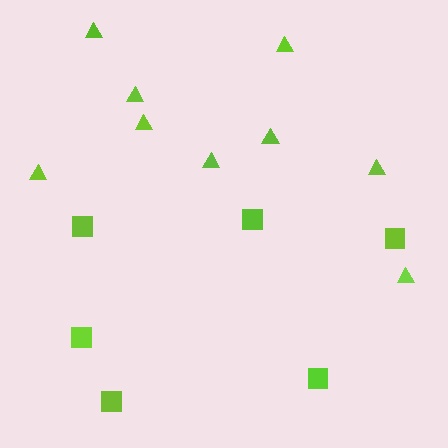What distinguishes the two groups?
There are 2 groups: one group of squares (6) and one group of triangles (9).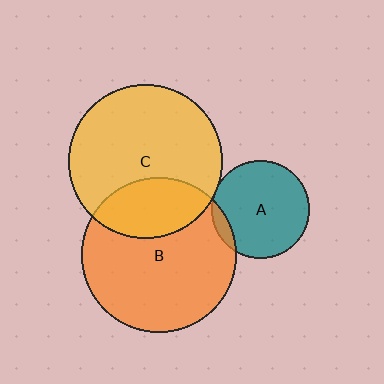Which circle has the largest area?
Circle B (orange).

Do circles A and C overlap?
Yes.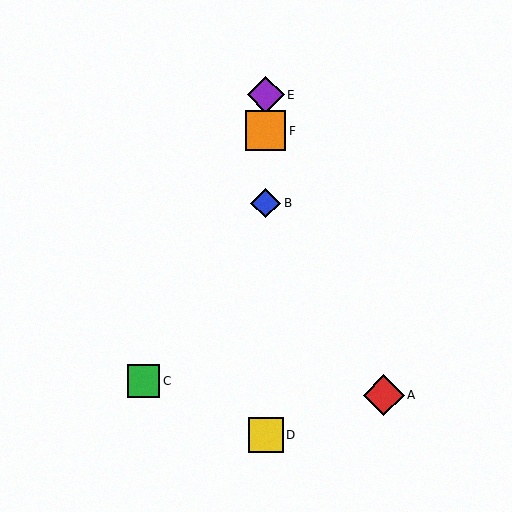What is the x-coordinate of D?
Object D is at x≈266.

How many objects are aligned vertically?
4 objects (B, D, E, F) are aligned vertically.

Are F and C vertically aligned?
No, F is at x≈266 and C is at x≈144.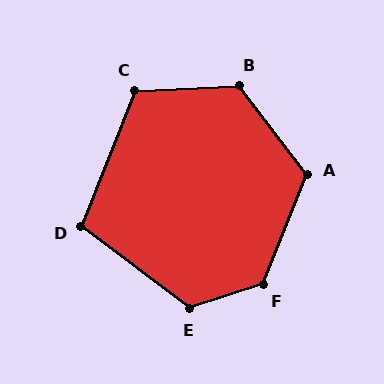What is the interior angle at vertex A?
Approximately 121 degrees (obtuse).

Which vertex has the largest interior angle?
F, at approximately 130 degrees.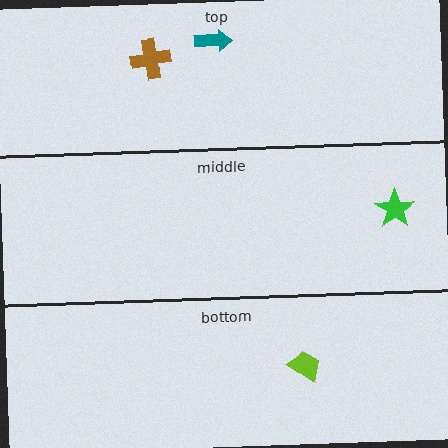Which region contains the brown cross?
The top region.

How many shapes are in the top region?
2.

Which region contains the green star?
The middle region.